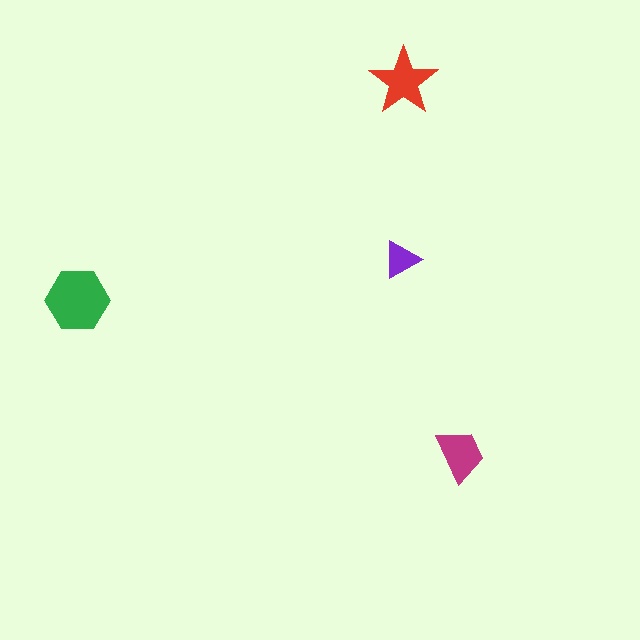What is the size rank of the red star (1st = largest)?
2nd.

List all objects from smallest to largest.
The purple triangle, the magenta trapezoid, the red star, the green hexagon.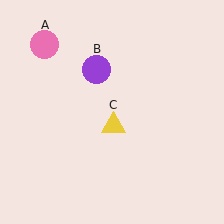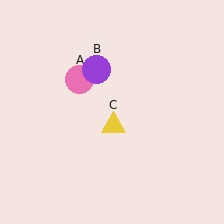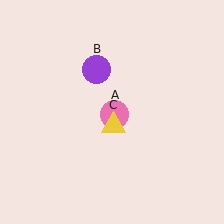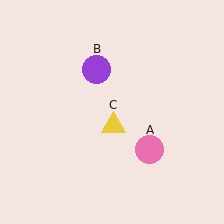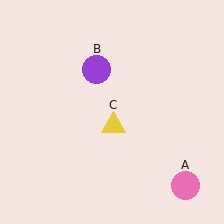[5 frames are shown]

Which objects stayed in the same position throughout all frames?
Purple circle (object B) and yellow triangle (object C) remained stationary.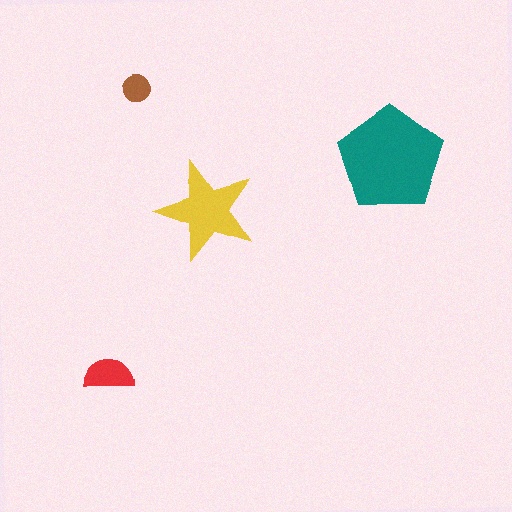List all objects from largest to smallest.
The teal pentagon, the yellow star, the red semicircle, the brown circle.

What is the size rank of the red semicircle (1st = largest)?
3rd.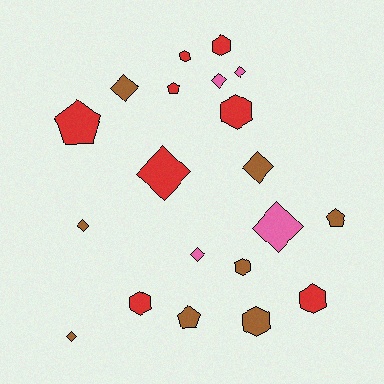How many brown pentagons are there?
There are 2 brown pentagons.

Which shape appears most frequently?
Diamond, with 9 objects.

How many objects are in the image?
There are 20 objects.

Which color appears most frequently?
Red, with 8 objects.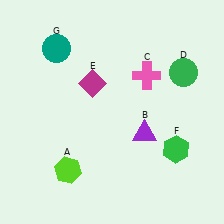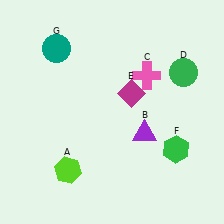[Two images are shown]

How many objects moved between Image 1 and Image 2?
1 object moved between the two images.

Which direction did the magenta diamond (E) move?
The magenta diamond (E) moved right.